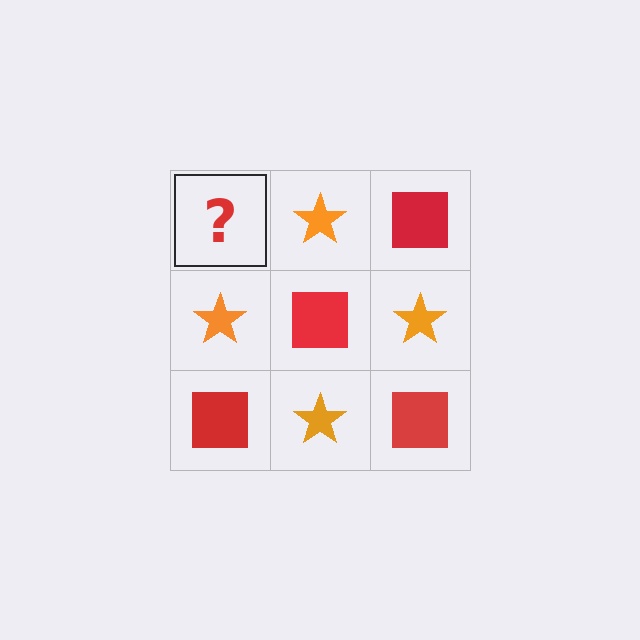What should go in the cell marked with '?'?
The missing cell should contain a red square.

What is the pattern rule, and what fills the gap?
The rule is that it alternates red square and orange star in a checkerboard pattern. The gap should be filled with a red square.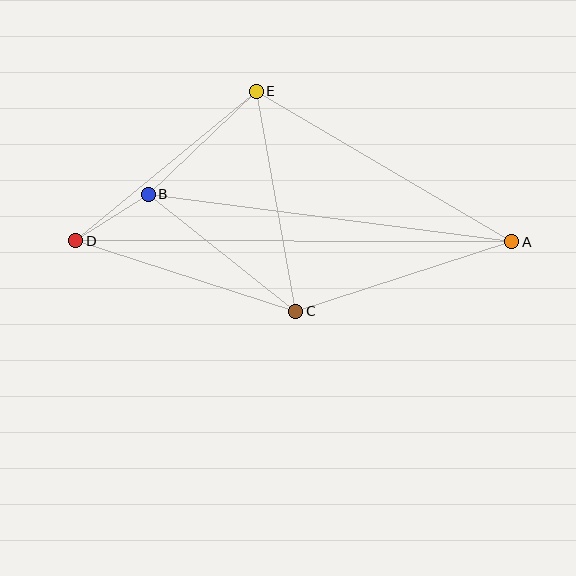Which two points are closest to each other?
Points B and D are closest to each other.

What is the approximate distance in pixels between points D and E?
The distance between D and E is approximately 234 pixels.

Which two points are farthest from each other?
Points A and D are farthest from each other.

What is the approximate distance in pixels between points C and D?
The distance between C and D is approximately 231 pixels.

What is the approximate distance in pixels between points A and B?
The distance between A and B is approximately 366 pixels.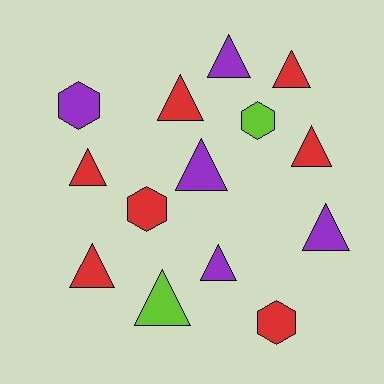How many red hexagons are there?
There are 2 red hexagons.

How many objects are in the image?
There are 14 objects.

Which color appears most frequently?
Red, with 7 objects.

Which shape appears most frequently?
Triangle, with 10 objects.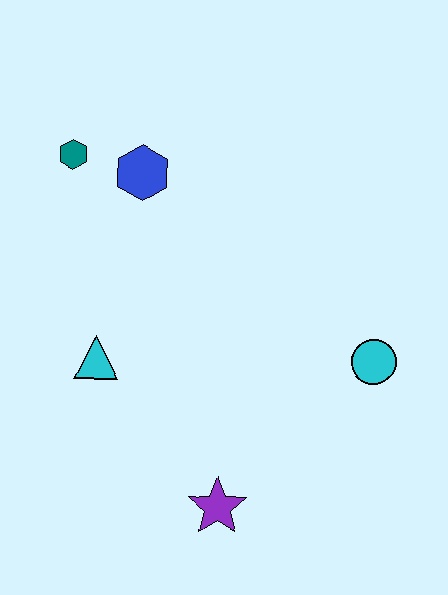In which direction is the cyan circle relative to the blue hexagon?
The cyan circle is to the right of the blue hexagon.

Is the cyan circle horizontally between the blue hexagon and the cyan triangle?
No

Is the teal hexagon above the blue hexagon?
Yes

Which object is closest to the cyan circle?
The purple star is closest to the cyan circle.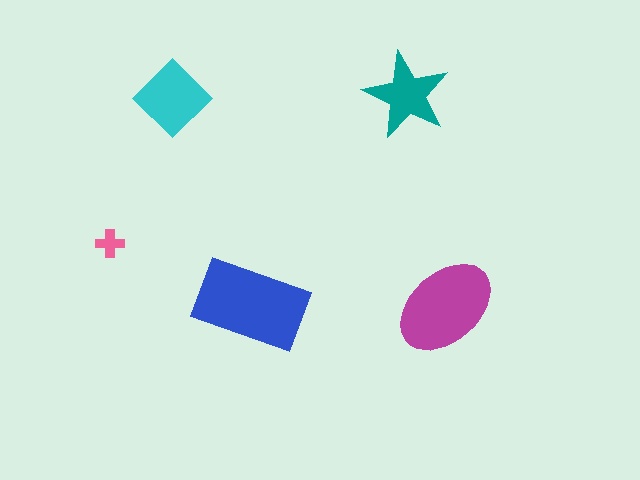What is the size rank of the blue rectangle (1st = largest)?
1st.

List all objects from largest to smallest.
The blue rectangle, the magenta ellipse, the cyan diamond, the teal star, the pink cross.